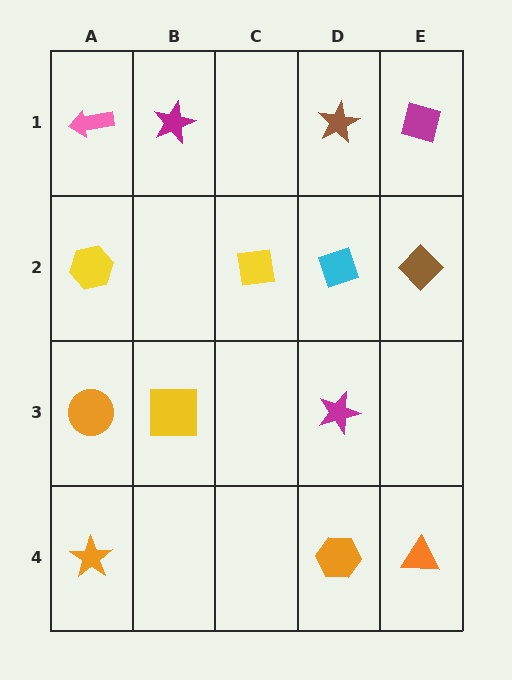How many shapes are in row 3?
3 shapes.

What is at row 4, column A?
An orange star.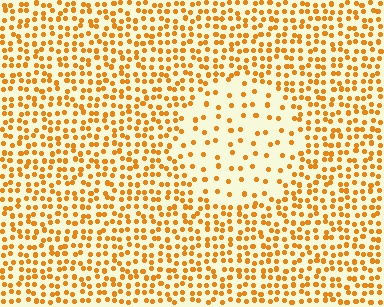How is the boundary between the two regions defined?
The boundary is defined by a change in element density (approximately 2.5x ratio). All elements are the same color, size, and shape.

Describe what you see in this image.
The image contains small orange elements arranged at two different densities. A circle-shaped region is visible where the elements are less densely packed than the surrounding area.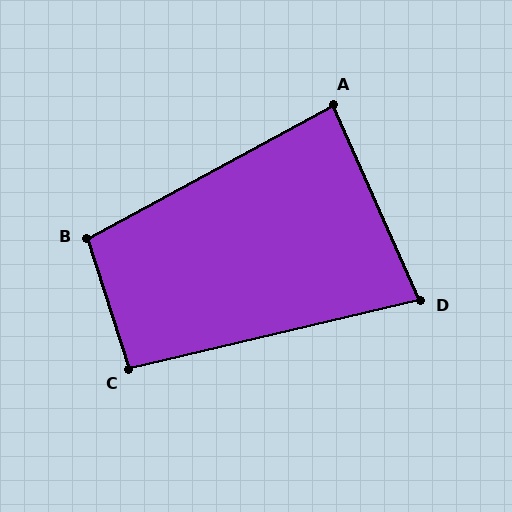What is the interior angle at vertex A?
Approximately 85 degrees (approximately right).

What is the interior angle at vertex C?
Approximately 95 degrees (approximately right).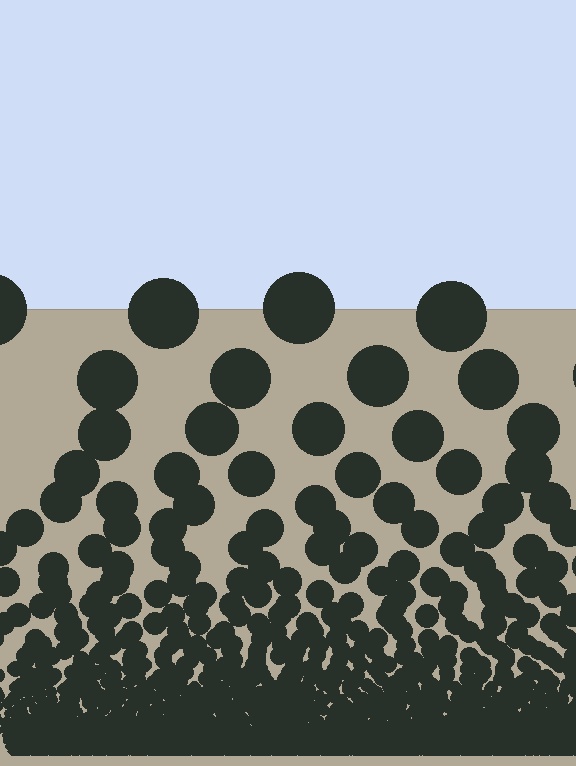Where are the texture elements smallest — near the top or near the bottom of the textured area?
Near the bottom.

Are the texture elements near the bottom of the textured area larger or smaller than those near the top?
Smaller. The gradient is inverted — elements near the bottom are smaller and denser.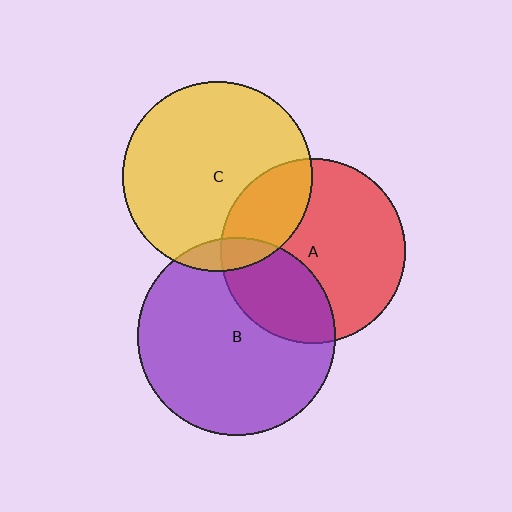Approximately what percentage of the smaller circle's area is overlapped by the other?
Approximately 30%.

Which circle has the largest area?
Circle B (purple).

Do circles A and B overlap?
Yes.